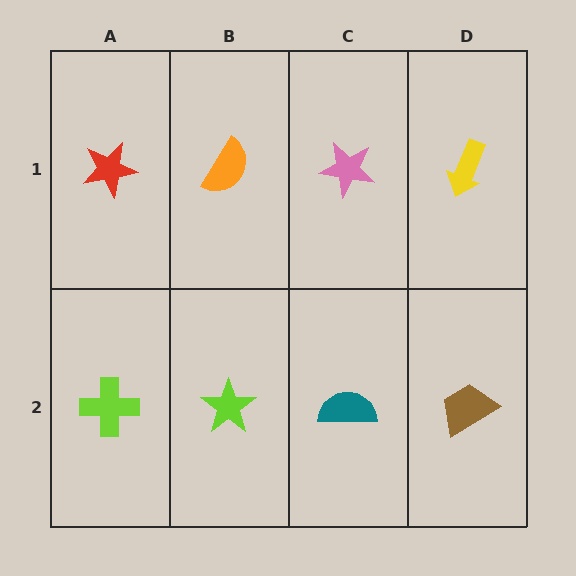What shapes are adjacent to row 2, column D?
A yellow arrow (row 1, column D), a teal semicircle (row 2, column C).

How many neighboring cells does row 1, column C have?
3.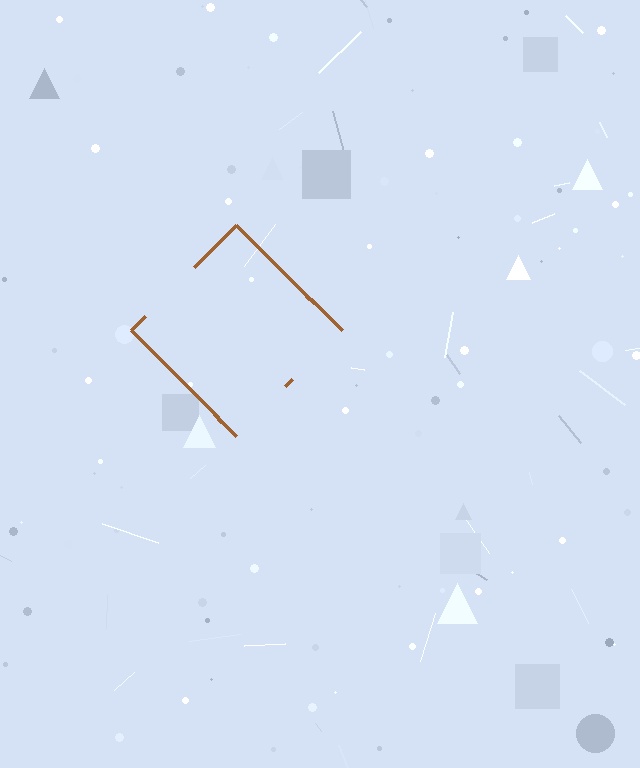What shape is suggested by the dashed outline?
The dashed outline suggests a diamond.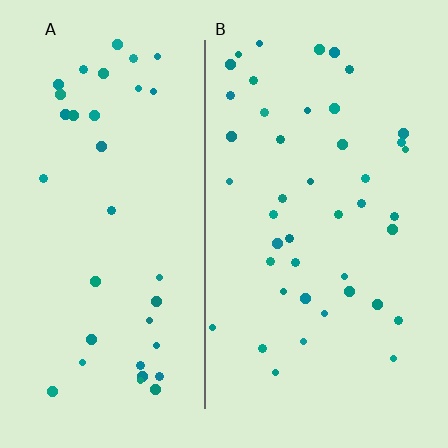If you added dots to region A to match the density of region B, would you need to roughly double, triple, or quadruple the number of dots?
Approximately double.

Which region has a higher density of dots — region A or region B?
B (the right).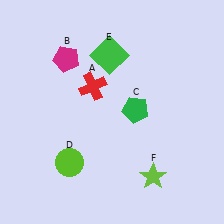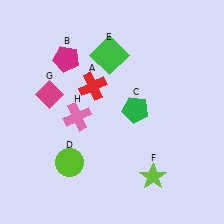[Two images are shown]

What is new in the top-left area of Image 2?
A magenta diamond (G) was added in the top-left area of Image 2.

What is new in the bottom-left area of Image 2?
A pink cross (H) was added in the bottom-left area of Image 2.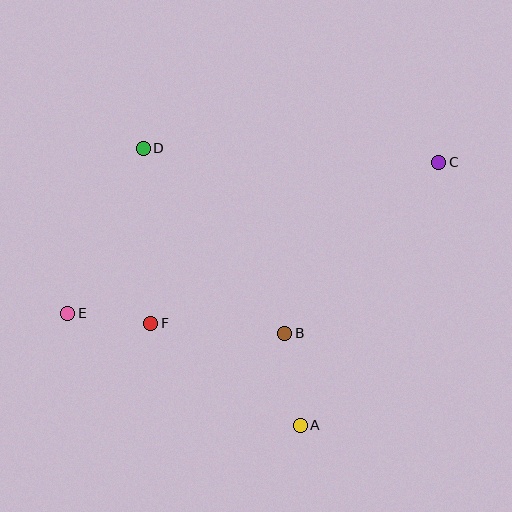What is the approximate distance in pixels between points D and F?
The distance between D and F is approximately 175 pixels.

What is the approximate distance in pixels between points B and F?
The distance between B and F is approximately 134 pixels.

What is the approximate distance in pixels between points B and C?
The distance between B and C is approximately 230 pixels.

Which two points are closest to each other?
Points E and F are closest to each other.